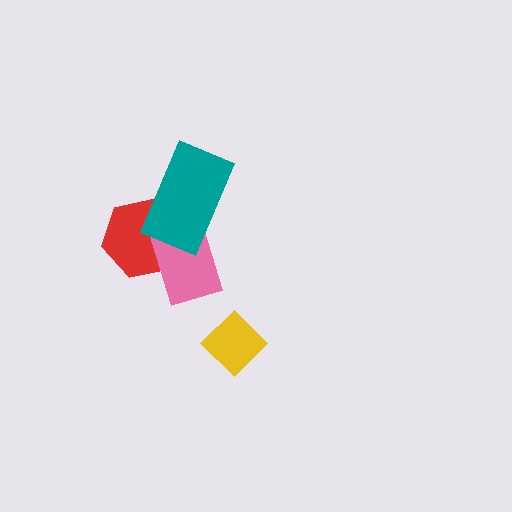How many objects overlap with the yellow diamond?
0 objects overlap with the yellow diamond.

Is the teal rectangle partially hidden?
No, no other shape covers it.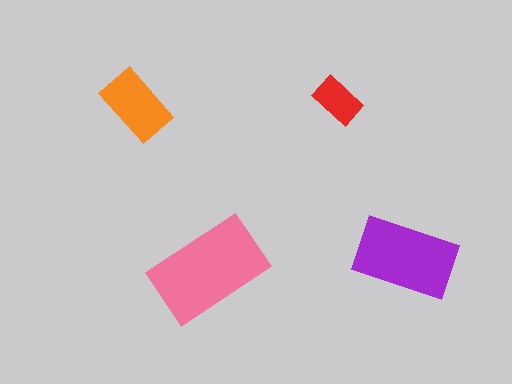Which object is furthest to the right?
The purple rectangle is rightmost.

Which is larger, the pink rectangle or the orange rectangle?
The pink one.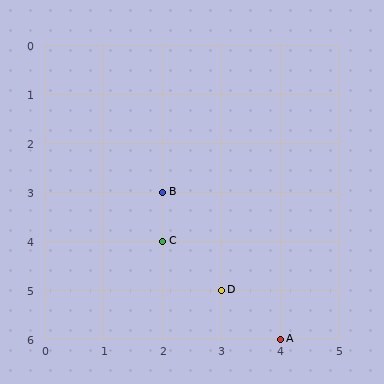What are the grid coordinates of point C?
Point C is at grid coordinates (2, 4).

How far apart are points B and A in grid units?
Points B and A are 2 columns and 3 rows apart (about 3.6 grid units diagonally).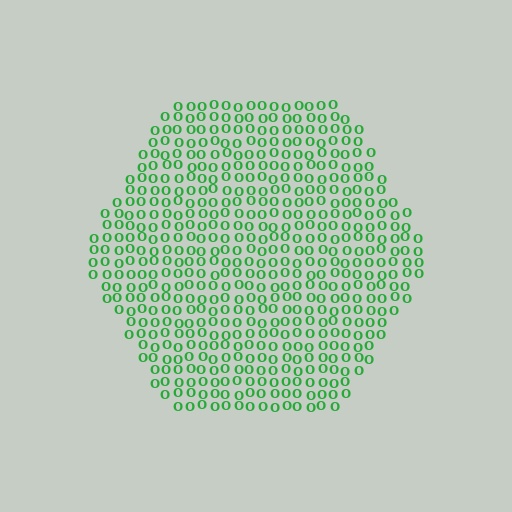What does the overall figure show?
The overall figure shows a hexagon.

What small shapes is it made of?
It is made of small letter O's.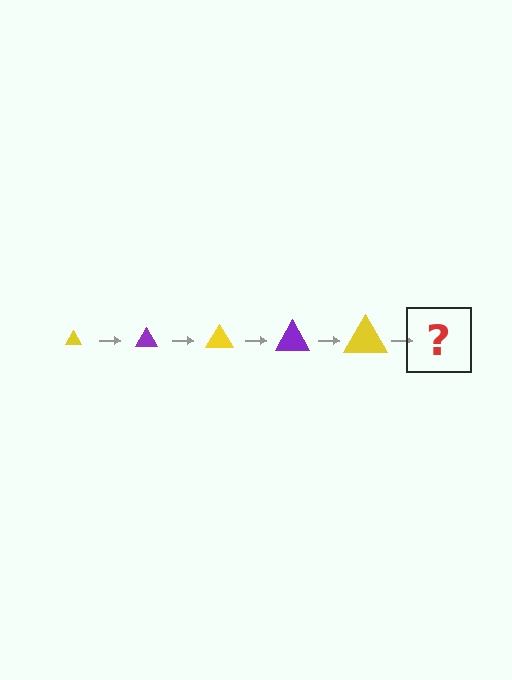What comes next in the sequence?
The next element should be a purple triangle, larger than the previous one.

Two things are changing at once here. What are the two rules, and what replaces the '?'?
The two rules are that the triangle grows larger each step and the color cycles through yellow and purple. The '?' should be a purple triangle, larger than the previous one.